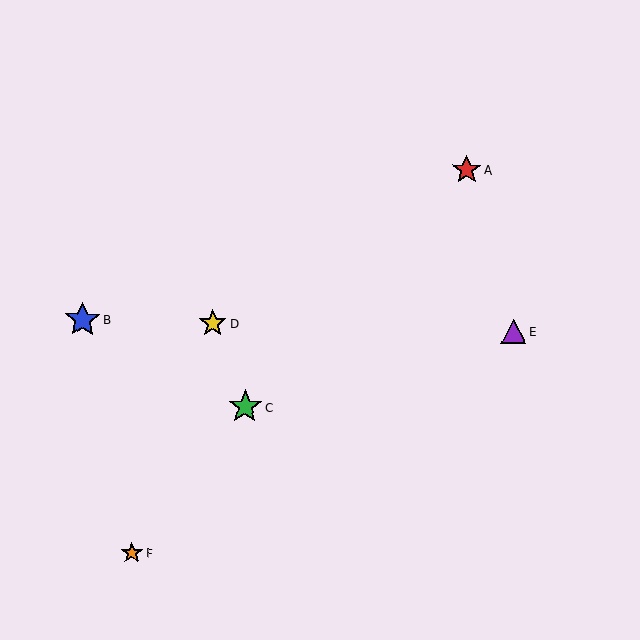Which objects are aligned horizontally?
Objects B, D, E are aligned horizontally.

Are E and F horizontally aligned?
No, E is at y≈331 and F is at y≈553.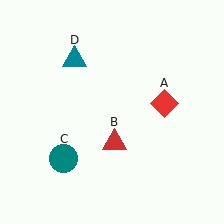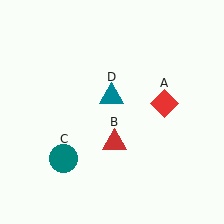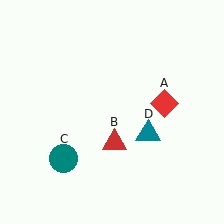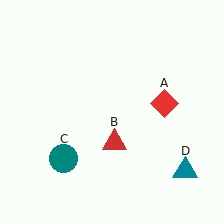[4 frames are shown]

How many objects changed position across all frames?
1 object changed position: teal triangle (object D).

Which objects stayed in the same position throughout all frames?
Red diamond (object A) and red triangle (object B) and teal circle (object C) remained stationary.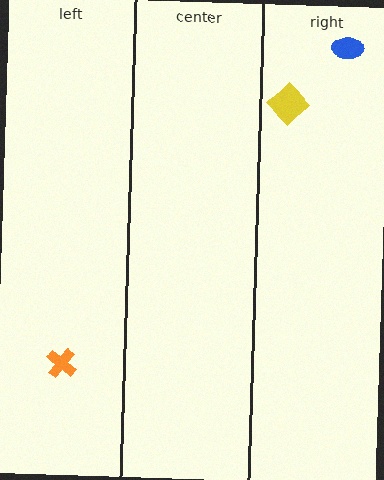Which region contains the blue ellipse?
The right region.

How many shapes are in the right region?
2.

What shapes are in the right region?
The blue ellipse, the yellow diamond.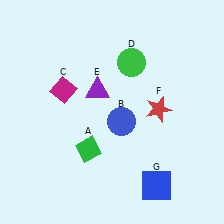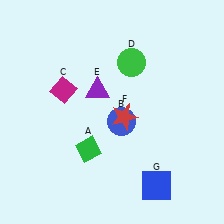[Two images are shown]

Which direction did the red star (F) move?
The red star (F) moved left.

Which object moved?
The red star (F) moved left.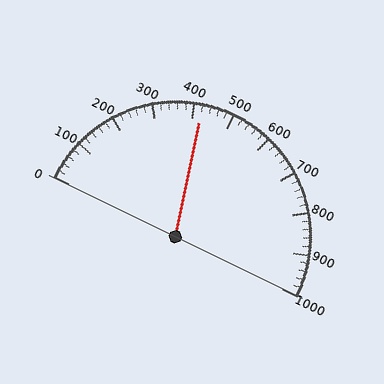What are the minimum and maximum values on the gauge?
The gauge ranges from 0 to 1000.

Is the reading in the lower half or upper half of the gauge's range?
The reading is in the lower half of the range (0 to 1000).